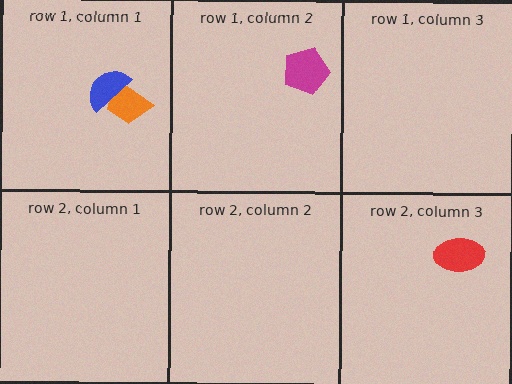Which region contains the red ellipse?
The row 2, column 3 region.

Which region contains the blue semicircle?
The row 1, column 1 region.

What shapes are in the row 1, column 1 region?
The orange trapezoid, the blue semicircle.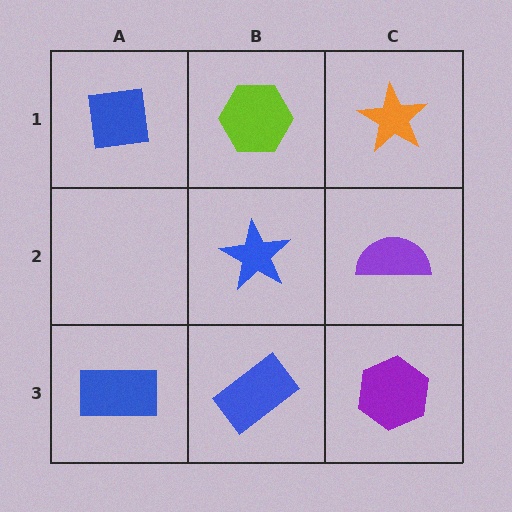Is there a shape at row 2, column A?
No, that cell is empty.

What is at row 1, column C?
An orange star.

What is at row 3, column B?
A blue rectangle.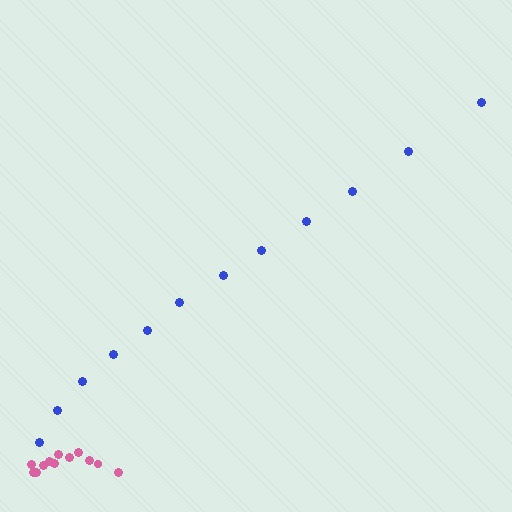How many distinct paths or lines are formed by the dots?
There are 2 distinct paths.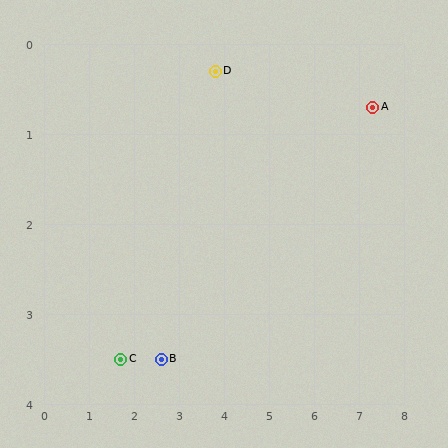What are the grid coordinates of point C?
Point C is at approximately (1.7, 3.5).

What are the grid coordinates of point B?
Point B is at approximately (2.6, 3.5).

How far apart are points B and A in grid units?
Points B and A are about 5.5 grid units apart.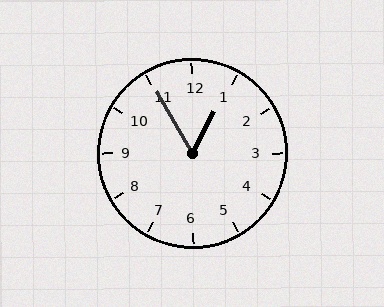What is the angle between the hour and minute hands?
Approximately 58 degrees.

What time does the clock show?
12:55.